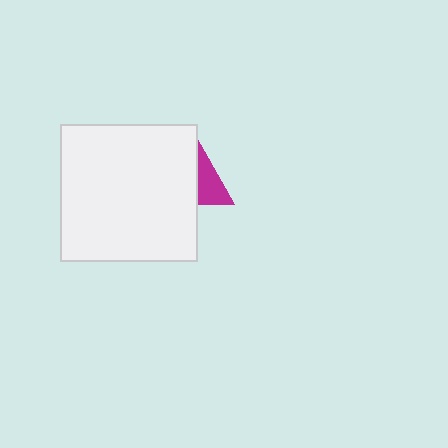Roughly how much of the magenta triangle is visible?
A small part of it is visible (roughly 37%).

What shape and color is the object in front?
The object in front is a white square.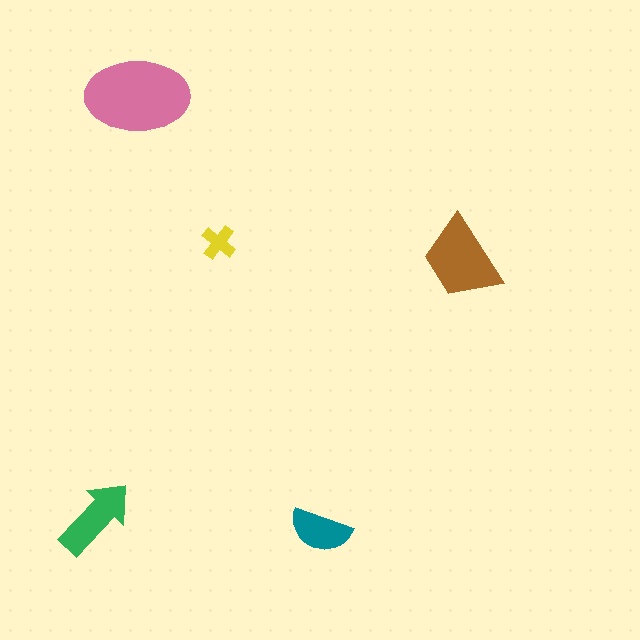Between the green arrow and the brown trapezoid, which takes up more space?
The brown trapezoid.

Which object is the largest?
The pink ellipse.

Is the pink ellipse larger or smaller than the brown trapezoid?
Larger.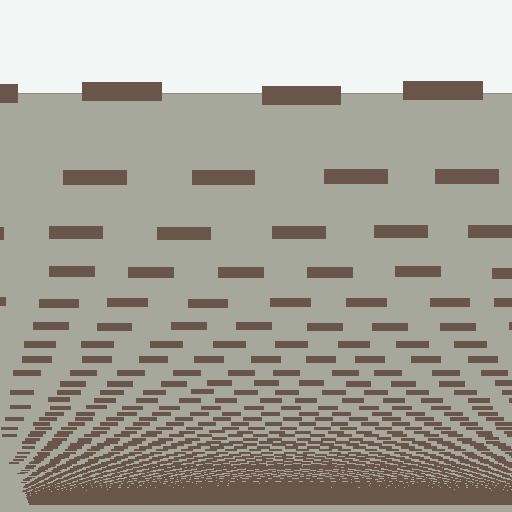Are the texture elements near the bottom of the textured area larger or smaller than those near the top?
Smaller. The gradient is inverted — elements near the bottom are smaller and denser.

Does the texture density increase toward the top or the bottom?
Density increases toward the bottom.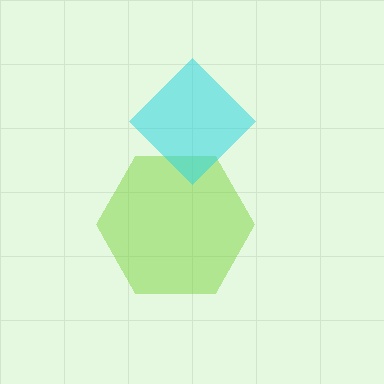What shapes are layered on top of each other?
The layered shapes are: a lime hexagon, a cyan diamond.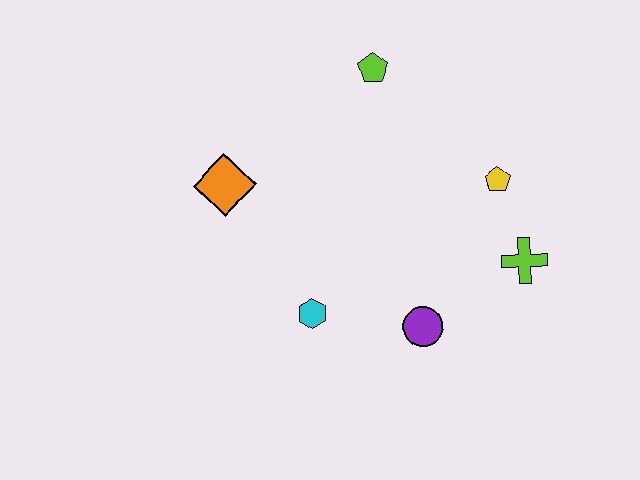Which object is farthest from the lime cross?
The orange diamond is farthest from the lime cross.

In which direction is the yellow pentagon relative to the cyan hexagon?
The yellow pentagon is to the right of the cyan hexagon.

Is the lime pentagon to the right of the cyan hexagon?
Yes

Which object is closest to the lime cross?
The yellow pentagon is closest to the lime cross.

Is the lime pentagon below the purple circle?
No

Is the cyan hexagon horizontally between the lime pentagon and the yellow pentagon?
No